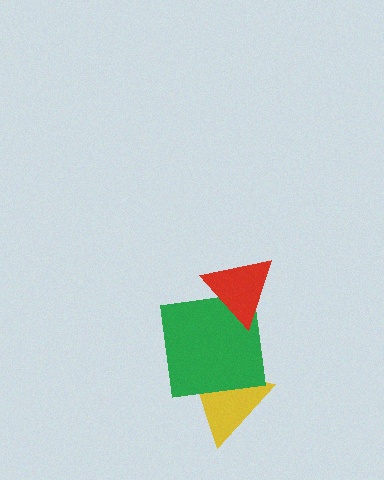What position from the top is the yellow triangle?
The yellow triangle is 3rd from the top.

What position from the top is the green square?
The green square is 2nd from the top.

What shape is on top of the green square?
The red triangle is on top of the green square.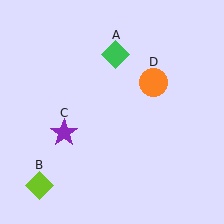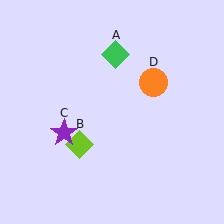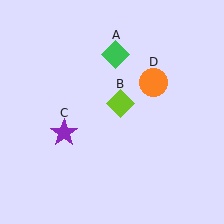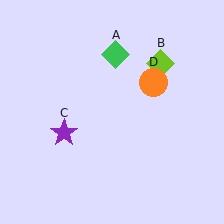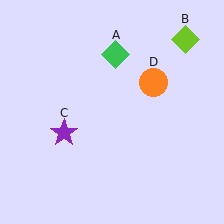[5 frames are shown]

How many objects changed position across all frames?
1 object changed position: lime diamond (object B).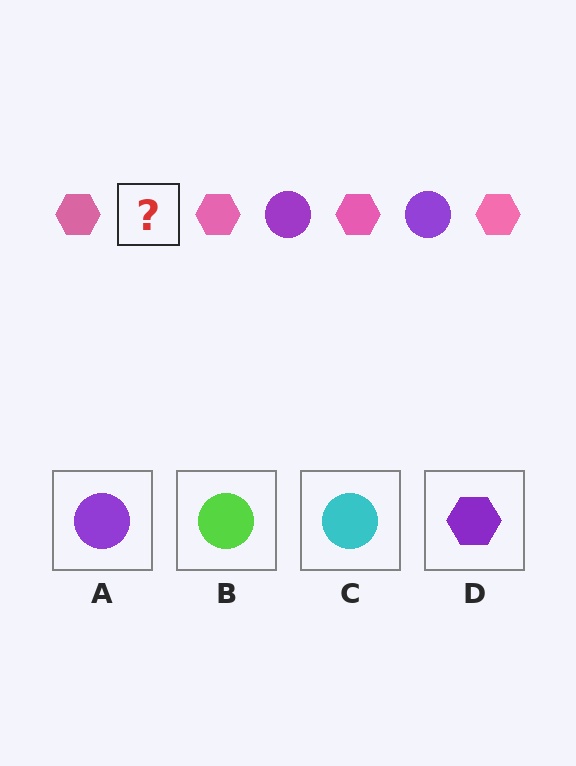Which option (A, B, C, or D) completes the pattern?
A.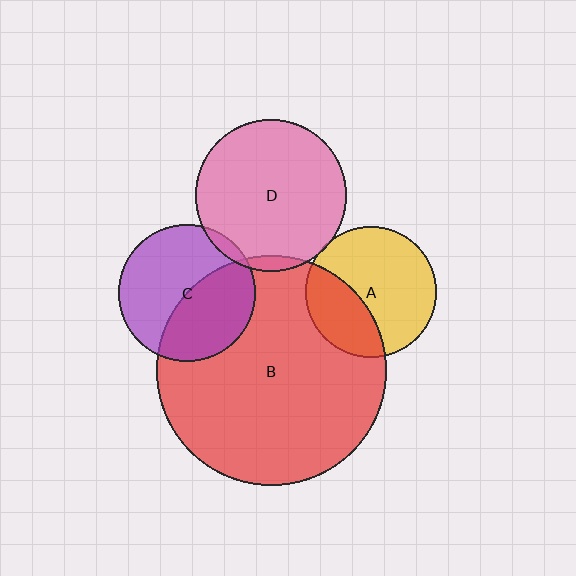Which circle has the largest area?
Circle B (red).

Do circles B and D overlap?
Yes.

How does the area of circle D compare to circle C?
Approximately 1.2 times.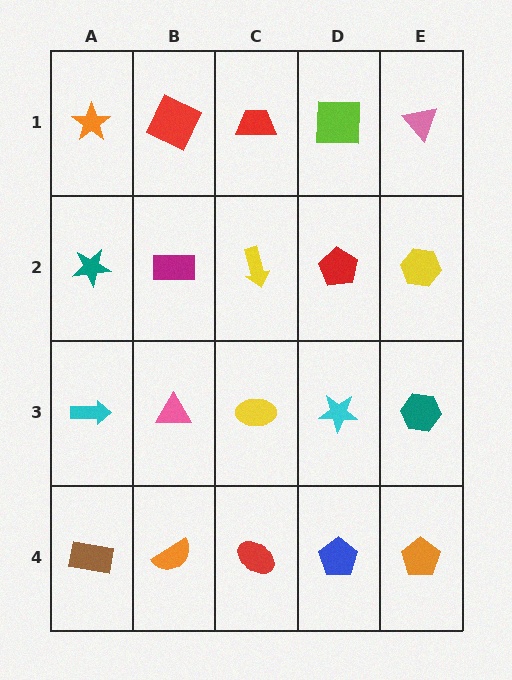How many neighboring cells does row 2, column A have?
3.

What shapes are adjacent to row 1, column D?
A red pentagon (row 2, column D), a red trapezoid (row 1, column C), a pink triangle (row 1, column E).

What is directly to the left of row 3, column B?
A cyan arrow.